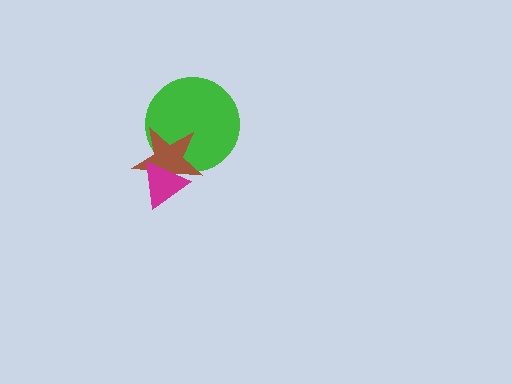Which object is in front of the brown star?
The magenta triangle is in front of the brown star.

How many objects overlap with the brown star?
2 objects overlap with the brown star.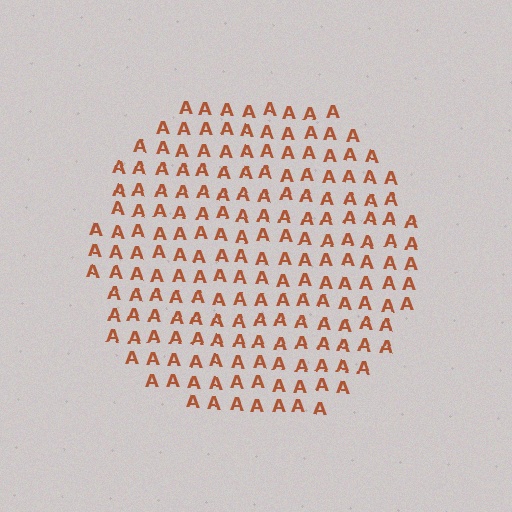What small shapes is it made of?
It is made of small letter A's.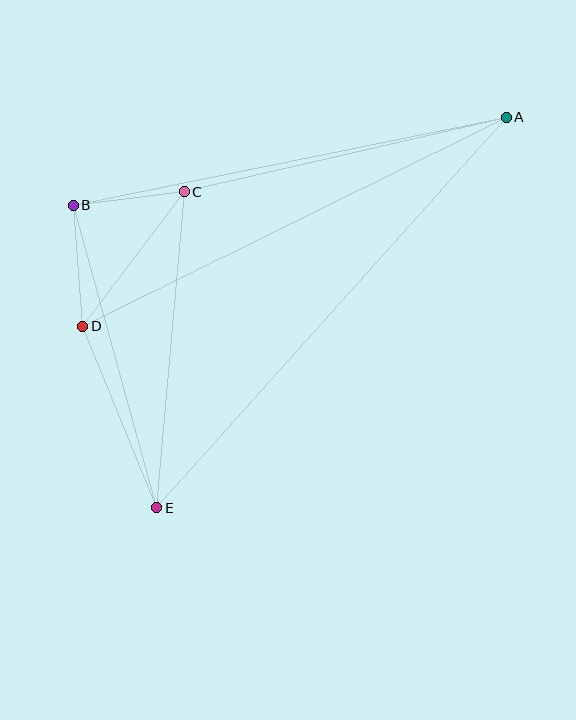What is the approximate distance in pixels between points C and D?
The distance between C and D is approximately 169 pixels.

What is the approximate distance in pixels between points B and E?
The distance between B and E is approximately 314 pixels.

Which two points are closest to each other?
Points B and C are closest to each other.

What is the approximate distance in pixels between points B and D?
The distance between B and D is approximately 121 pixels.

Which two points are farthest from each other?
Points A and E are farthest from each other.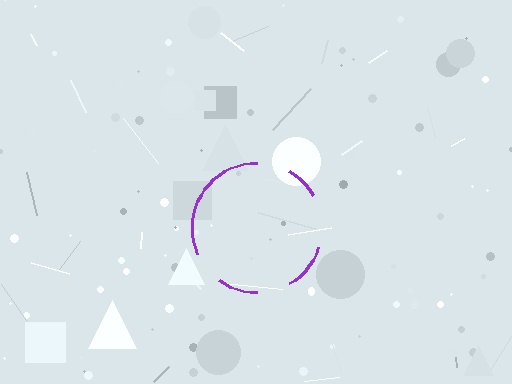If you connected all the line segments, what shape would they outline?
They would outline a circle.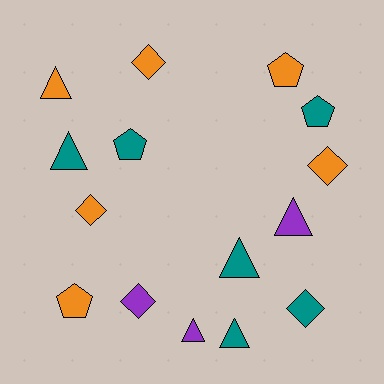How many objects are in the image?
There are 15 objects.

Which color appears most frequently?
Orange, with 6 objects.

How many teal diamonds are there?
There is 1 teal diamond.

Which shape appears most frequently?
Triangle, with 6 objects.